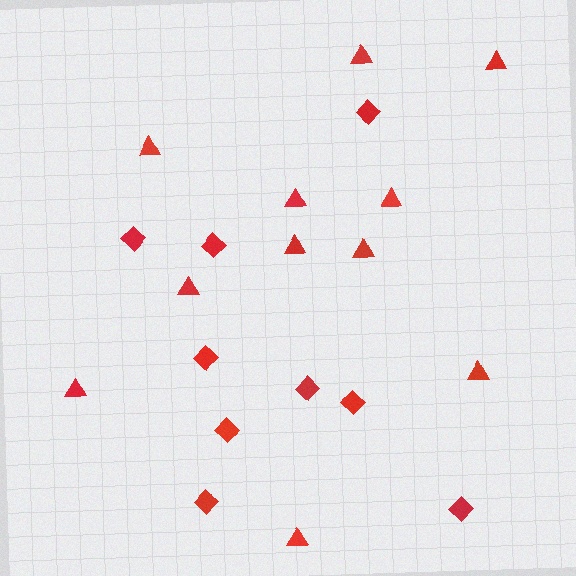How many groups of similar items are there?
There are 2 groups: one group of diamonds (9) and one group of triangles (11).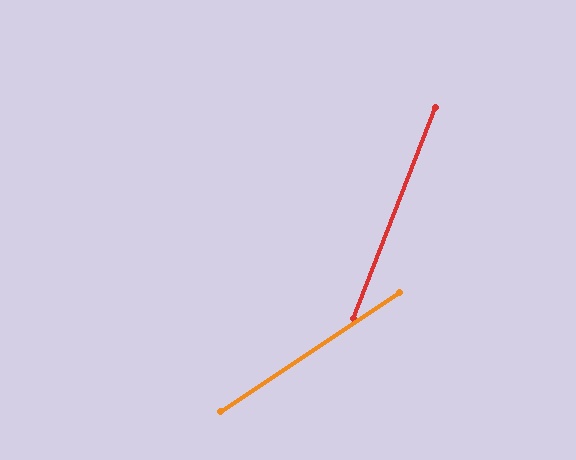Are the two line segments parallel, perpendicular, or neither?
Neither parallel nor perpendicular — they differ by about 35°.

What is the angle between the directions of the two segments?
Approximately 35 degrees.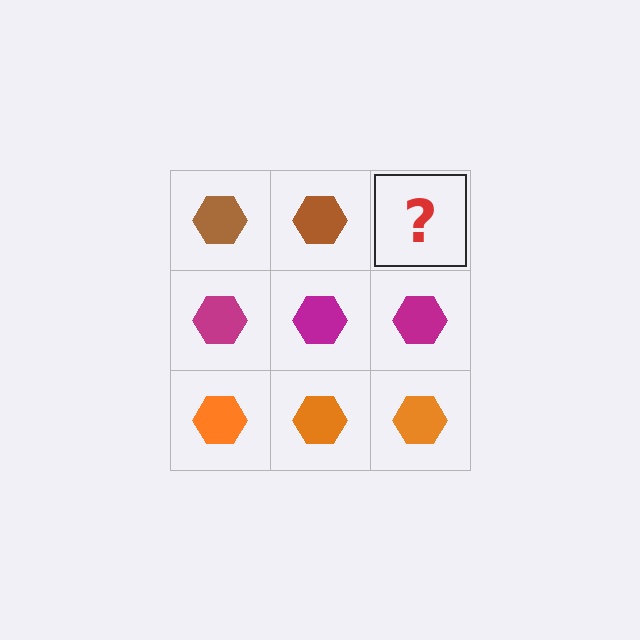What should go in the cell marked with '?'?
The missing cell should contain a brown hexagon.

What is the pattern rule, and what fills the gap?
The rule is that each row has a consistent color. The gap should be filled with a brown hexagon.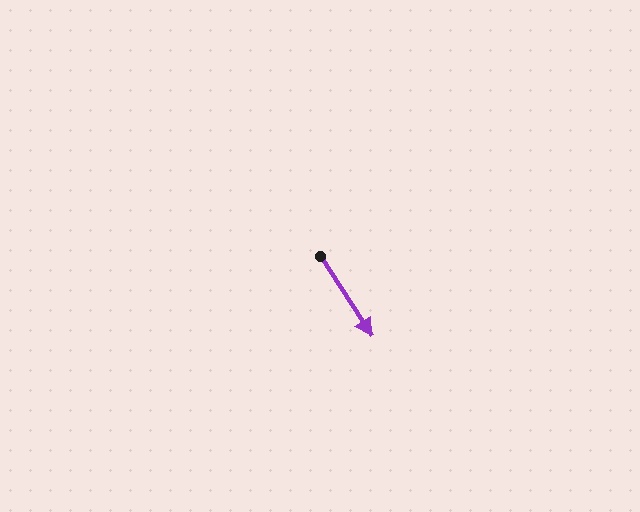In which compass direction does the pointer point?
Southeast.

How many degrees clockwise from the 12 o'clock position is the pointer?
Approximately 147 degrees.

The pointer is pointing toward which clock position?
Roughly 5 o'clock.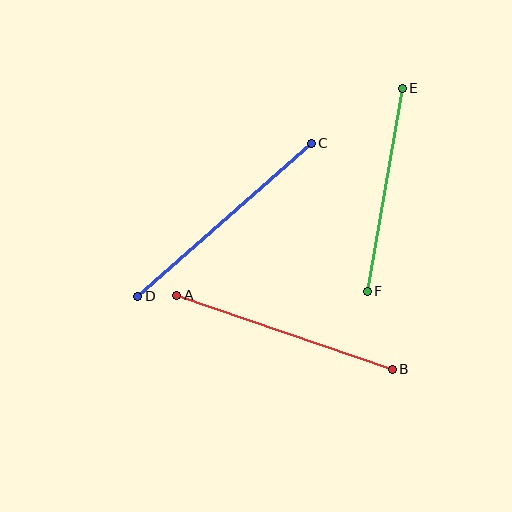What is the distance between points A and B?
The distance is approximately 228 pixels.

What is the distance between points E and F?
The distance is approximately 206 pixels.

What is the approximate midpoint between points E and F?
The midpoint is at approximately (385, 190) pixels.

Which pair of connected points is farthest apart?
Points C and D are farthest apart.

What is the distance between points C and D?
The distance is approximately 231 pixels.